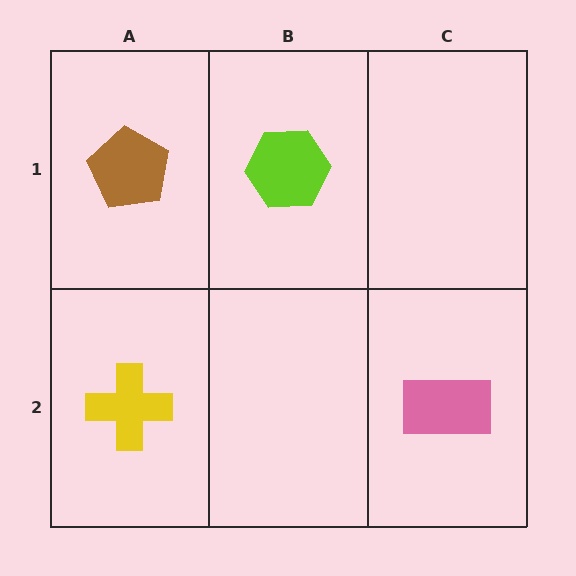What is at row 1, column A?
A brown pentagon.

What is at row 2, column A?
A yellow cross.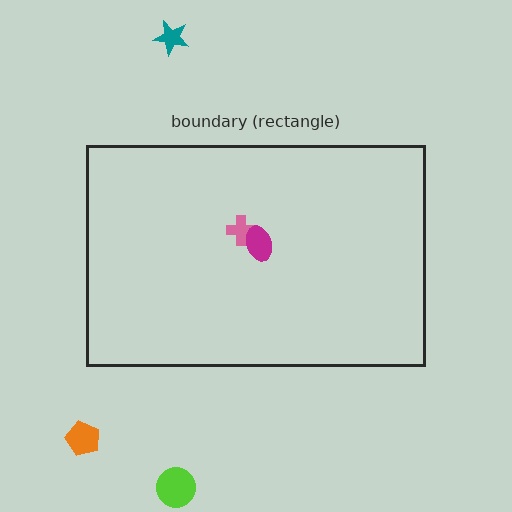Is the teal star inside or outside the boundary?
Outside.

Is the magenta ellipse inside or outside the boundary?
Inside.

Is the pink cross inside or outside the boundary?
Inside.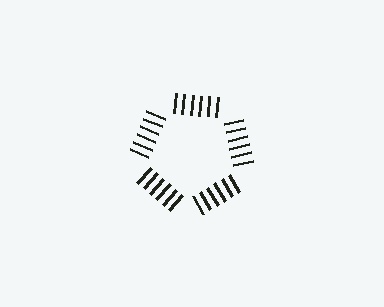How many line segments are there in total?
30 — 6 along each of the 5 edges.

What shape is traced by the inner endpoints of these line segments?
An illusory pentagon — the line segments terminate on its edges but no continuous stroke is drawn.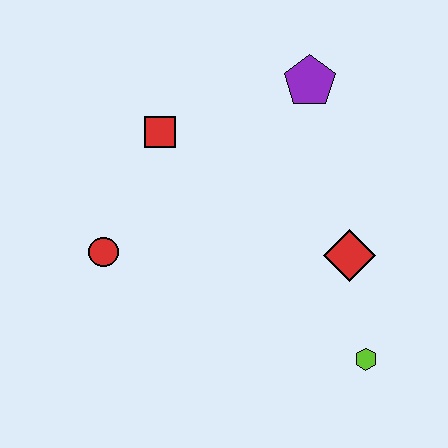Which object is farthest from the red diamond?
The red circle is farthest from the red diamond.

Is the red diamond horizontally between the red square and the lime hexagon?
Yes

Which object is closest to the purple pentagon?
The red square is closest to the purple pentagon.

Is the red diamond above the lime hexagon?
Yes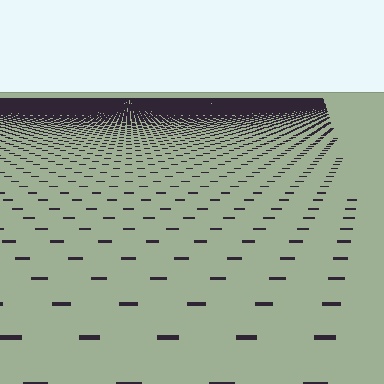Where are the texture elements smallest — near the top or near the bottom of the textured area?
Near the top.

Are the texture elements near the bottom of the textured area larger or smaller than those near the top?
Larger. Near the bottom, elements are closer to the viewer and appear at a bigger on-screen size.